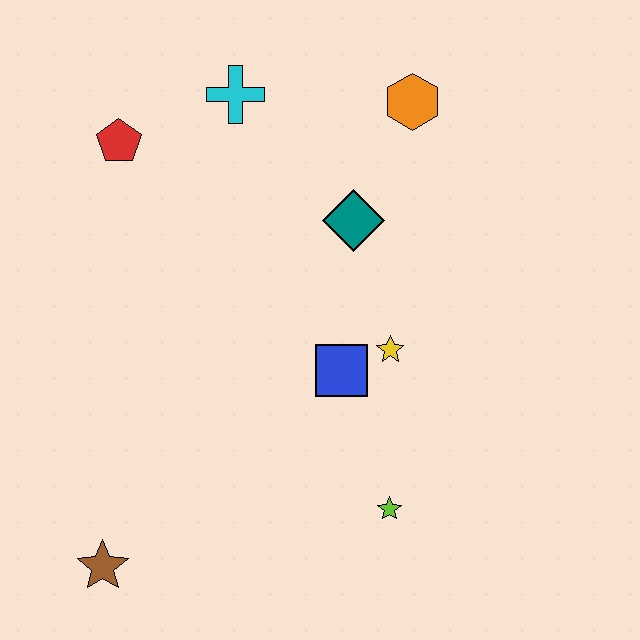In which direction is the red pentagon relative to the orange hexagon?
The red pentagon is to the left of the orange hexagon.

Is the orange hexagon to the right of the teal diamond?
Yes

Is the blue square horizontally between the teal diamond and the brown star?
Yes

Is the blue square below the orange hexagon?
Yes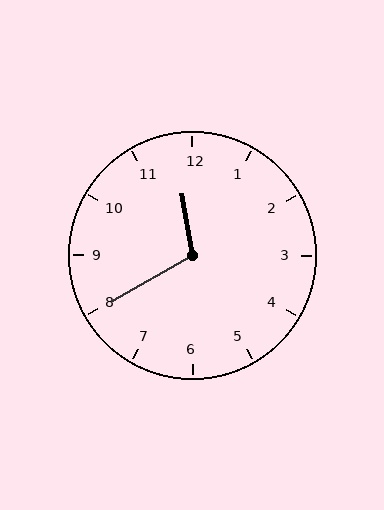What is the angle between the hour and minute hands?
Approximately 110 degrees.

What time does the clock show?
11:40.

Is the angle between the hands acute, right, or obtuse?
It is obtuse.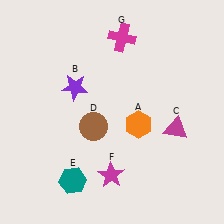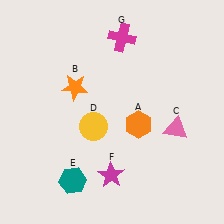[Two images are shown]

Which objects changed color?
B changed from purple to orange. C changed from magenta to pink. D changed from brown to yellow.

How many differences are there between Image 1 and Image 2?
There are 3 differences between the two images.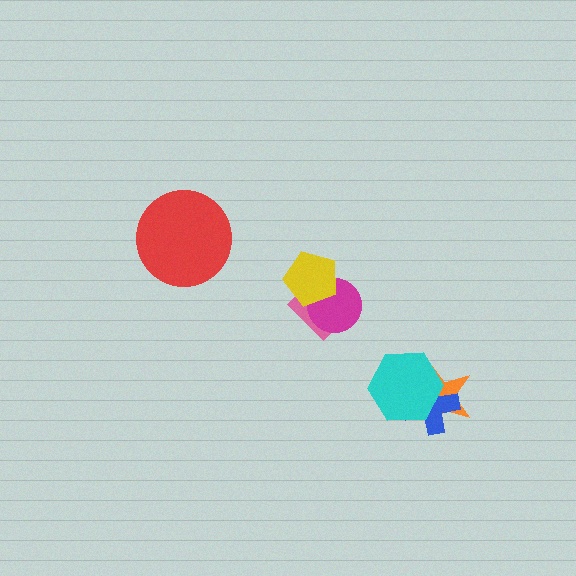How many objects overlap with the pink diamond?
2 objects overlap with the pink diamond.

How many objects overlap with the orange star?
2 objects overlap with the orange star.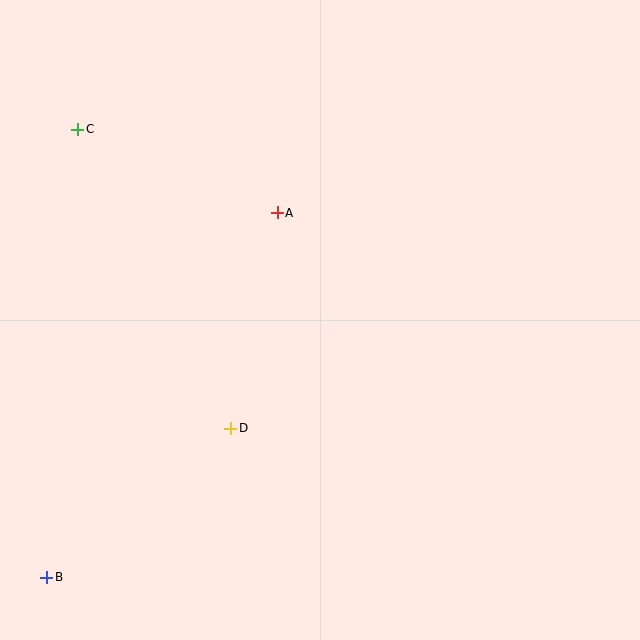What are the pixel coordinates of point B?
Point B is at (47, 577).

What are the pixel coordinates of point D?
Point D is at (231, 428).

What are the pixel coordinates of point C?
Point C is at (78, 129).